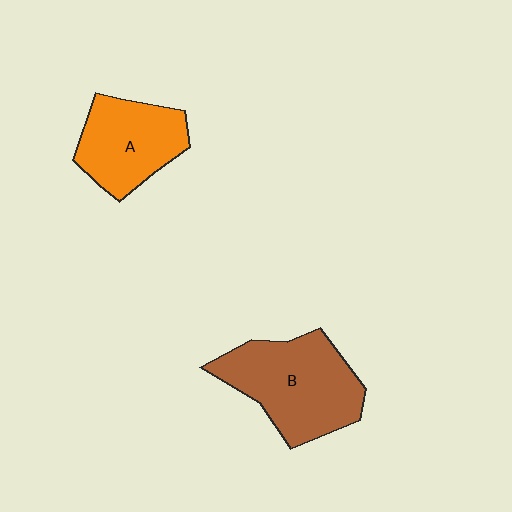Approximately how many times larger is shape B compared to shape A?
Approximately 1.4 times.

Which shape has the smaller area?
Shape A (orange).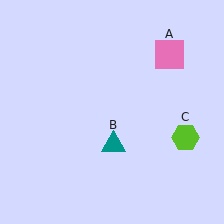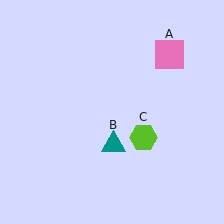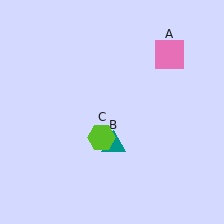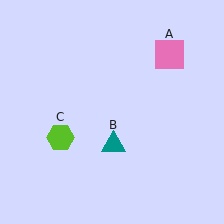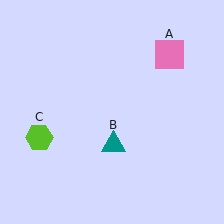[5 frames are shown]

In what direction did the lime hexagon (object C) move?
The lime hexagon (object C) moved left.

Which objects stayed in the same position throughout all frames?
Pink square (object A) and teal triangle (object B) remained stationary.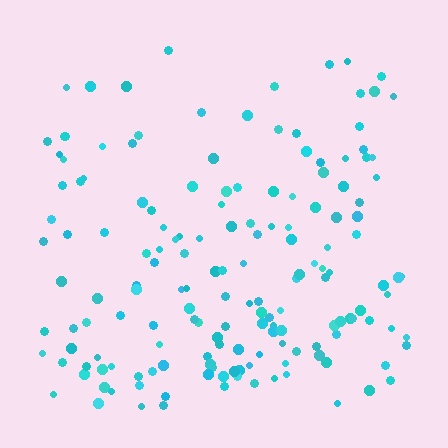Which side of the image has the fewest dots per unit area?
The top.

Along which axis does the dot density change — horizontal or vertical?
Vertical.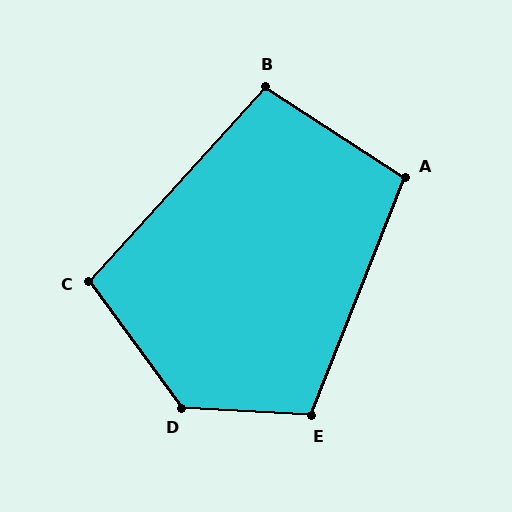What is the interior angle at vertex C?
Approximately 101 degrees (obtuse).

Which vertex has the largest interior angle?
D, at approximately 130 degrees.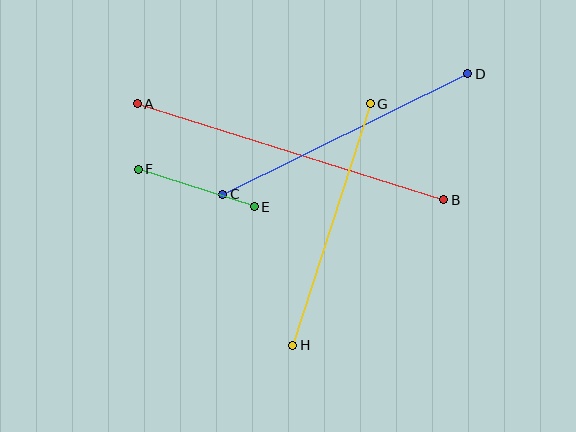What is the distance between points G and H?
The distance is approximately 254 pixels.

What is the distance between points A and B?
The distance is approximately 321 pixels.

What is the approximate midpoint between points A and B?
The midpoint is at approximately (290, 152) pixels.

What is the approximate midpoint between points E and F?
The midpoint is at approximately (196, 188) pixels.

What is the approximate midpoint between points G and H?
The midpoint is at approximately (332, 224) pixels.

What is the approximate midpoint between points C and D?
The midpoint is at approximately (345, 134) pixels.